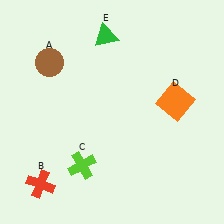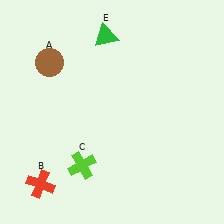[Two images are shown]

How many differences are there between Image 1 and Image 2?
There is 1 difference between the two images.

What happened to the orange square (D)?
The orange square (D) was removed in Image 2. It was in the top-right area of Image 1.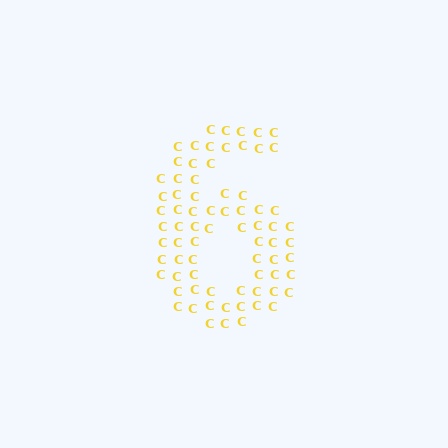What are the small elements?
The small elements are letter C's.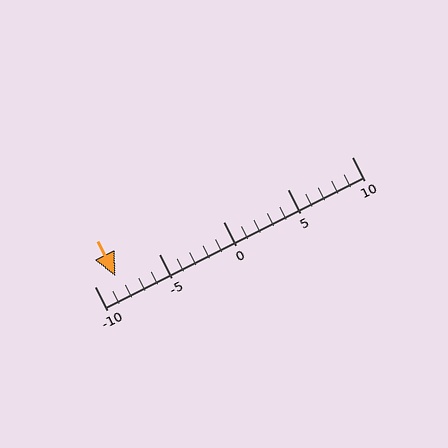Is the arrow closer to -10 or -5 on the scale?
The arrow is closer to -10.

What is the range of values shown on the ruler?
The ruler shows values from -10 to 10.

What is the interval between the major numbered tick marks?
The major tick marks are spaced 5 units apart.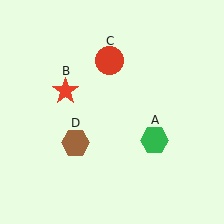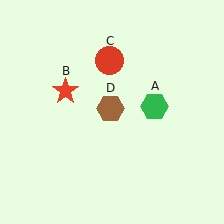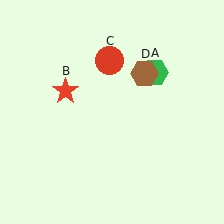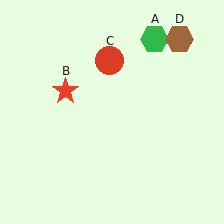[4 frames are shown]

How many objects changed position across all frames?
2 objects changed position: green hexagon (object A), brown hexagon (object D).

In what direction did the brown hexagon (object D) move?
The brown hexagon (object D) moved up and to the right.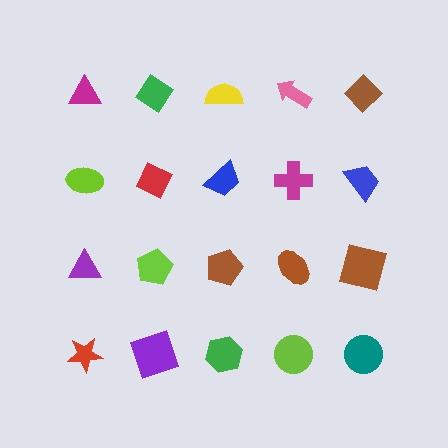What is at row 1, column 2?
A green diamond.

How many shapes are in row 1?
5 shapes.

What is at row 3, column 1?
A purple triangle.